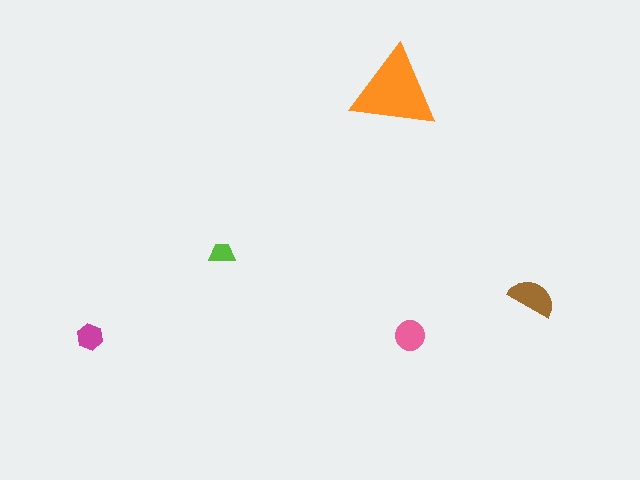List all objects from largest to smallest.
The orange triangle, the brown semicircle, the pink circle, the magenta hexagon, the lime trapezoid.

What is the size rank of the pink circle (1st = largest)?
3rd.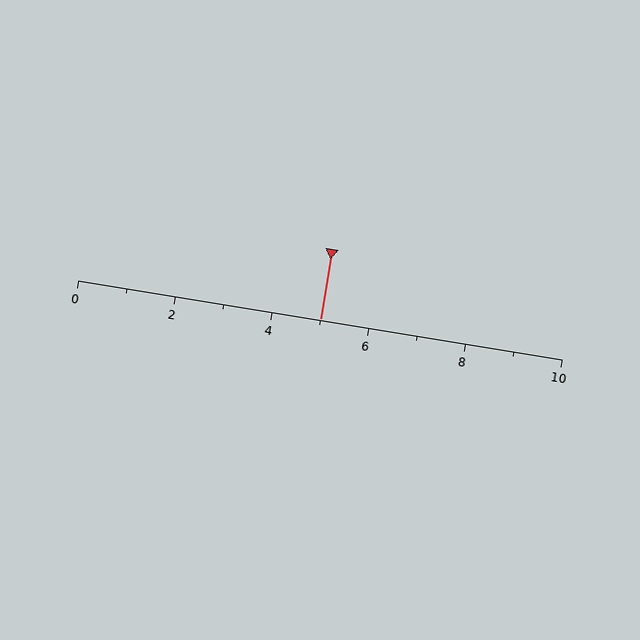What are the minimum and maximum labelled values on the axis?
The axis runs from 0 to 10.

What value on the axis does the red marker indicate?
The marker indicates approximately 5.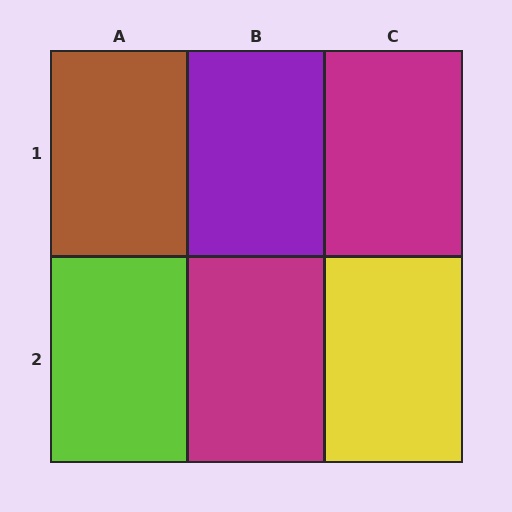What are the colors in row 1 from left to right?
Brown, purple, magenta.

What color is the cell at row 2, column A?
Lime.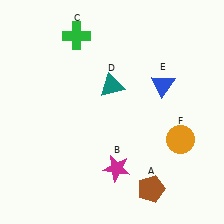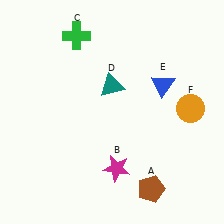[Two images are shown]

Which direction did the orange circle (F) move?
The orange circle (F) moved up.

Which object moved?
The orange circle (F) moved up.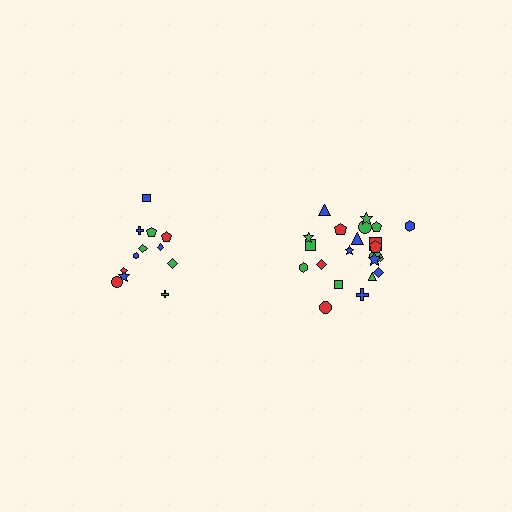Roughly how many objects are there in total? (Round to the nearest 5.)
Roughly 35 objects in total.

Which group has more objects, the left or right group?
The right group.